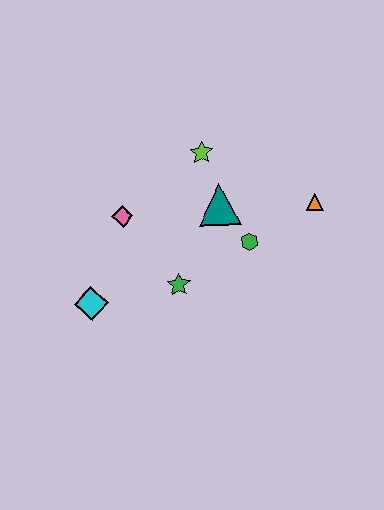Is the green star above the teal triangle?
No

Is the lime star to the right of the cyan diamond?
Yes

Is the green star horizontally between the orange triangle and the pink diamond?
Yes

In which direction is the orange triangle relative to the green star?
The orange triangle is to the right of the green star.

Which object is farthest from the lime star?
The cyan diamond is farthest from the lime star.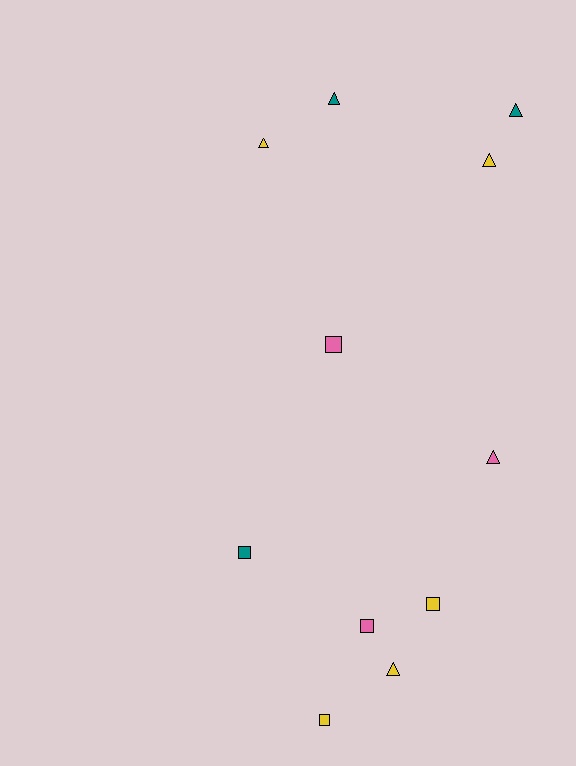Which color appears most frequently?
Yellow, with 5 objects.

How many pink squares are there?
There are 2 pink squares.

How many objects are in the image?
There are 11 objects.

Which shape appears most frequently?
Triangle, with 6 objects.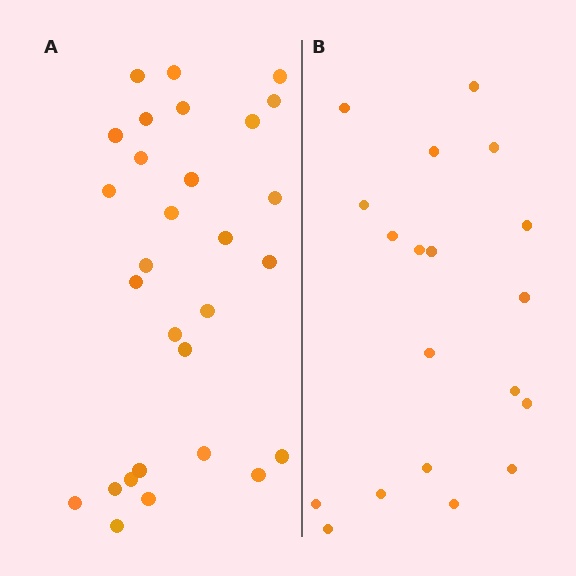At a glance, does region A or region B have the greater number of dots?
Region A (the left region) has more dots.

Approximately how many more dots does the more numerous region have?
Region A has roughly 10 or so more dots than region B.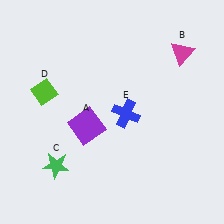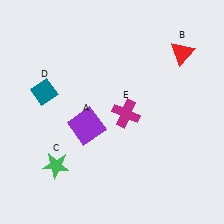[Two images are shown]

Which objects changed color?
B changed from magenta to red. D changed from lime to teal. E changed from blue to magenta.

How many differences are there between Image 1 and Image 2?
There are 3 differences between the two images.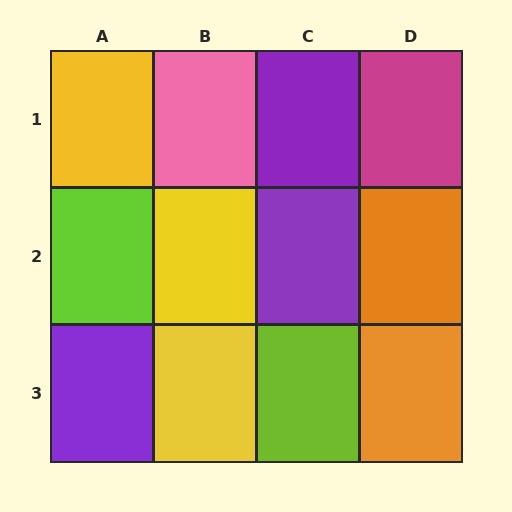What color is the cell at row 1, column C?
Purple.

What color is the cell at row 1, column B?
Pink.